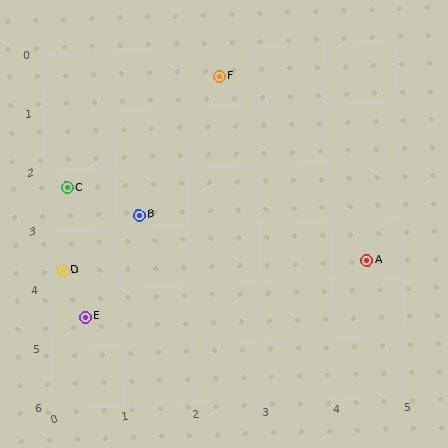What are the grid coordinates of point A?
Point A is at approximately (4.5, 3.7).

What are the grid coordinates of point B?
Point B is at approximately (1.3, 2.8).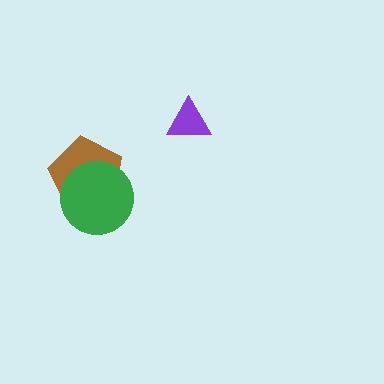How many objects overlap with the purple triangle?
0 objects overlap with the purple triangle.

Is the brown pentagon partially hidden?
Yes, it is partially covered by another shape.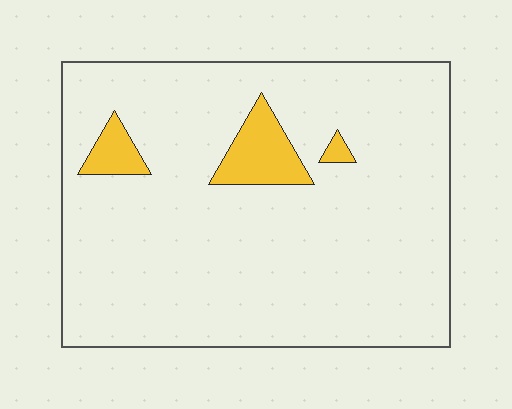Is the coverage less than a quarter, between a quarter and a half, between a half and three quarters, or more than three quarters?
Less than a quarter.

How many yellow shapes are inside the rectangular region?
3.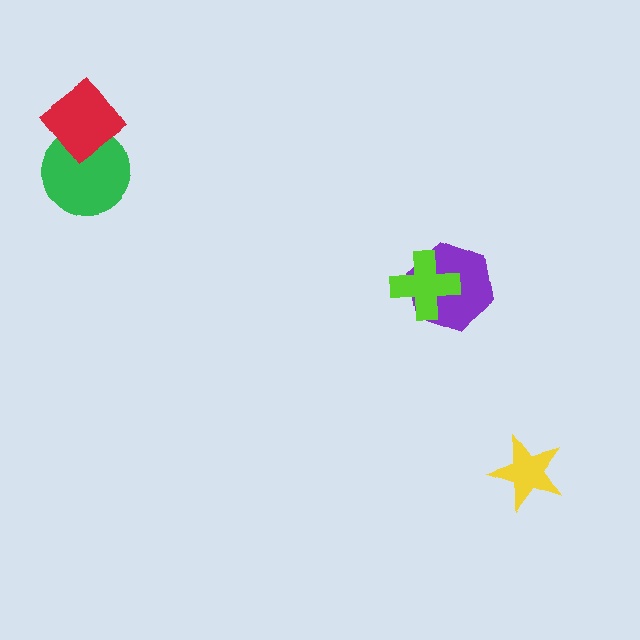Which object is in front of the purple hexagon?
The lime cross is in front of the purple hexagon.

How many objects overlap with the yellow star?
0 objects overlap with the yellow star.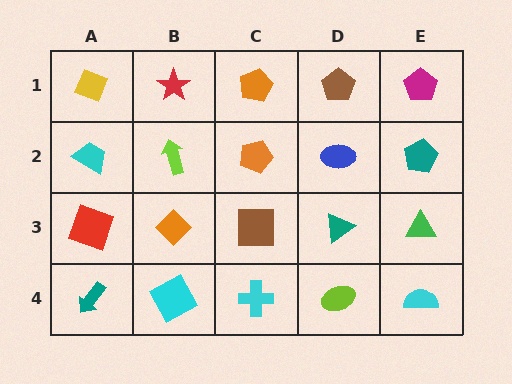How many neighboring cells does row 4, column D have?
3.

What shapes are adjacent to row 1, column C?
An orange pentagon (row 2, column C), a red star (row 1, column B), a brown pentagon (row 1, column D).